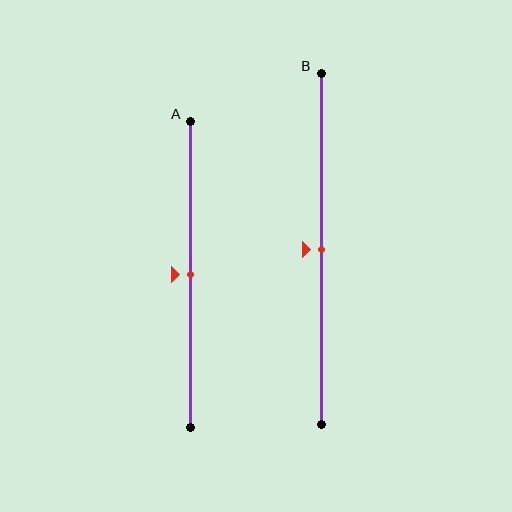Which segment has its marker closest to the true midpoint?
Segment A has its marker closest to the true midpoint.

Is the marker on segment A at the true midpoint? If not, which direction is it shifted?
Yes, the marker on segment A is at the true midpoint.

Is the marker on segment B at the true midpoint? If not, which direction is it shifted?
Yes, the marker on segment B is at the true midpoint.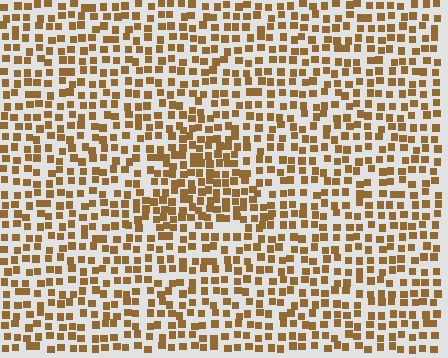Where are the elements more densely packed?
The elements are more densely packed inside the triangle boundary.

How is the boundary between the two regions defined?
The boundary is defined by a change in element density (approximately 1.5x ratio). All elements are the same color, size, and shape.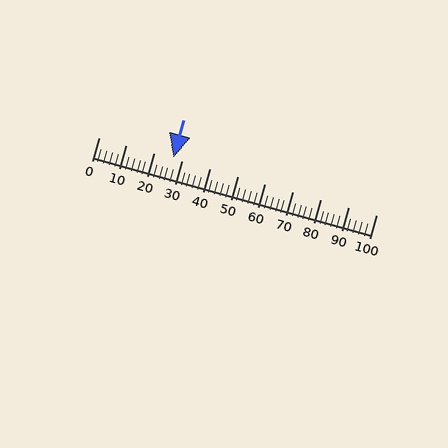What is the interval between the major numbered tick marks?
The major tick marks are spaced 10 units apart.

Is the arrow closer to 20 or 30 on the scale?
The arrow is closer to 30.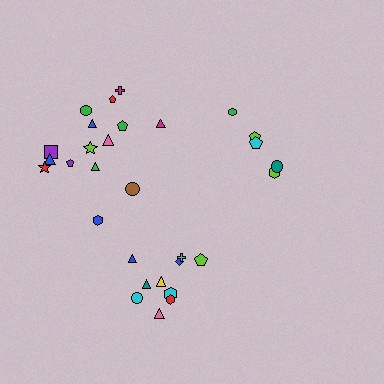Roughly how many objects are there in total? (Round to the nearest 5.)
Roughly 30 objects in total.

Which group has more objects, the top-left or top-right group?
The top-left group.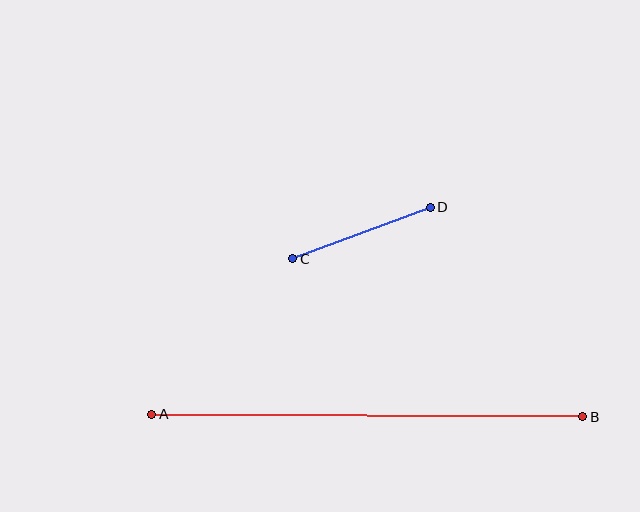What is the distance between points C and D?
The distance is approximately 147 pixels.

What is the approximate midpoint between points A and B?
The midpoint is at approximately (367, 416) pixels.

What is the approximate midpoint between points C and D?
The midpoint is at approximately (362, 233) pixels.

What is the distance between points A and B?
The distance is approximately 431 pixels.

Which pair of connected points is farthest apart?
Points A and B are farthest apart.